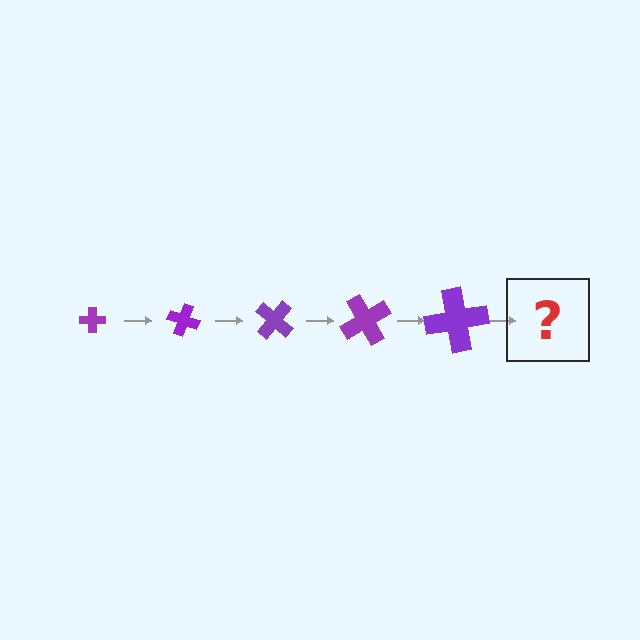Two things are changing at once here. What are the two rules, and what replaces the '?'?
The two rules are that the cross grows larger each step and it rotates 20 degrees each step. The '?' should be a cross, larger than the previous one and rotated 100 degrees from the start.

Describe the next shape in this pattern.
It should be a cross, larger than the previous one and rotated 100 degrees from the start.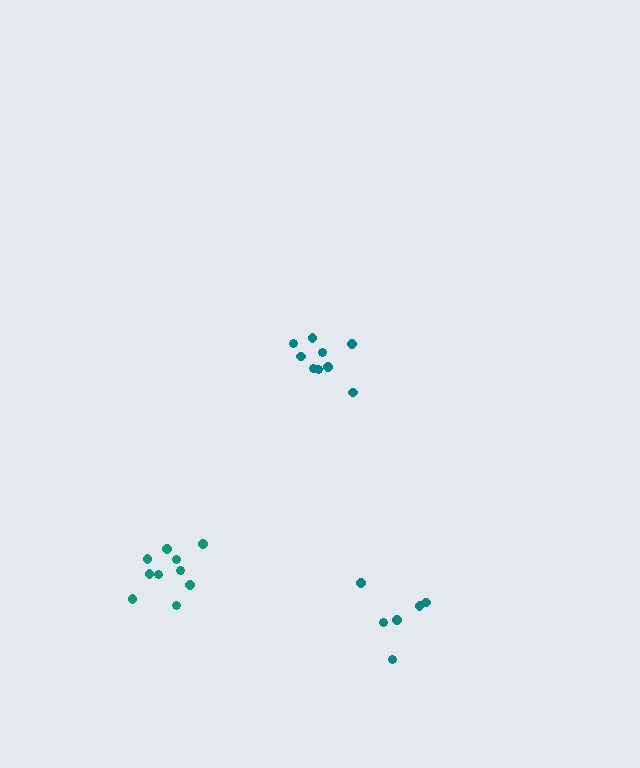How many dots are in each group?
Group 1: 6 dots, Group 2: 9 dots, Group 3: 10 dots (25 total).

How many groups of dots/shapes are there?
There are 3 groups.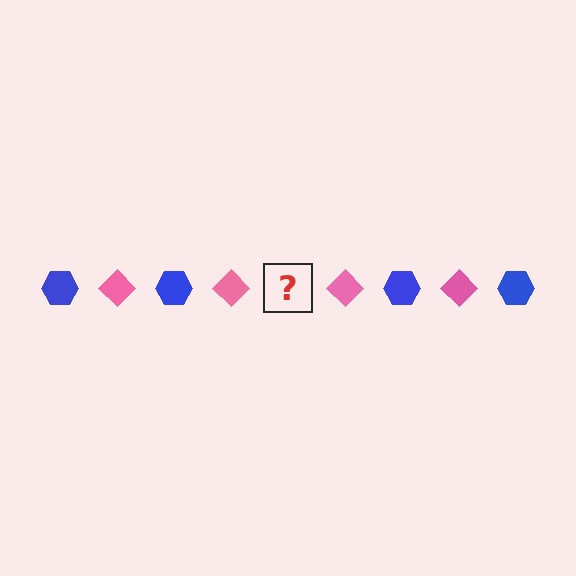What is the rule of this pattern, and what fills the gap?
The rule is that the pattern alternates between blue hexagon and pink diamond. The gap should be filled with a blue hexagon.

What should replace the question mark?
The question mark should be replaced with a blue hexagon.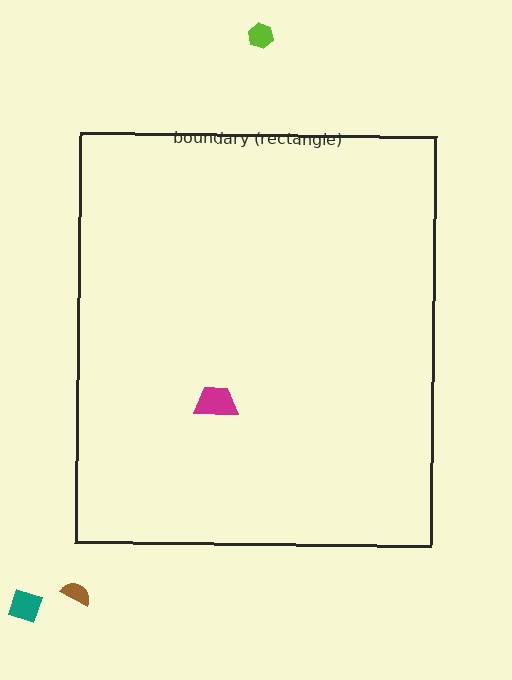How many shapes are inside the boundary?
1 inside, 3 outside.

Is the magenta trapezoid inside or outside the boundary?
Inside.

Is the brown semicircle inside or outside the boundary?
Outside.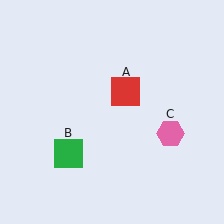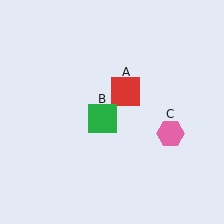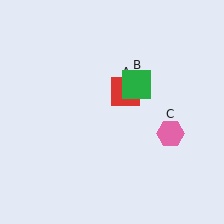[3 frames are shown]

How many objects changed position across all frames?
1 object changed position: green square (object B).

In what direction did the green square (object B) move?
The green square (object B) moved up and to the right.